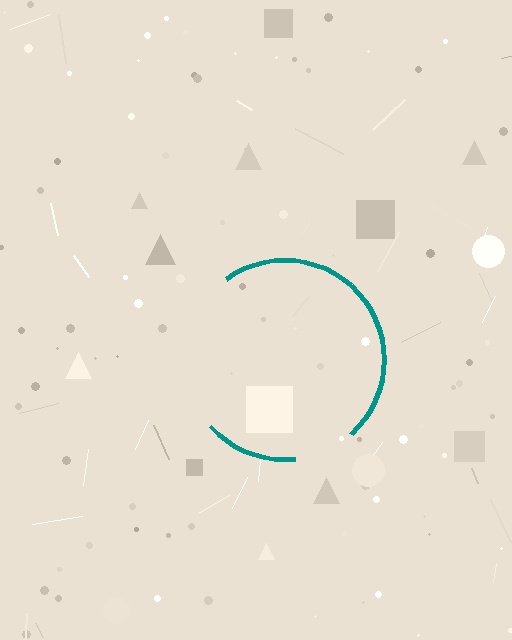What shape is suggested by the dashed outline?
The dashed outline suggests a circle.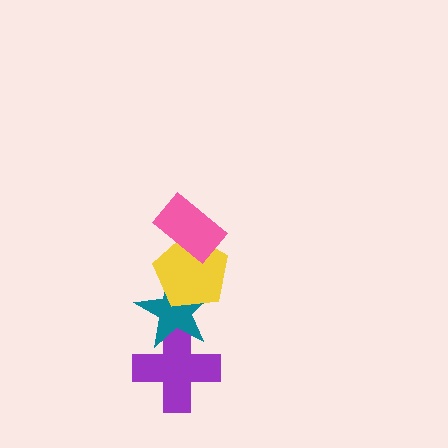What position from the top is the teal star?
The teal star is 3rd from the top.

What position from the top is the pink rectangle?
The pink rectangle is 1st from the top.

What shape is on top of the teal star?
The yellow pentagon is on top of the teal star.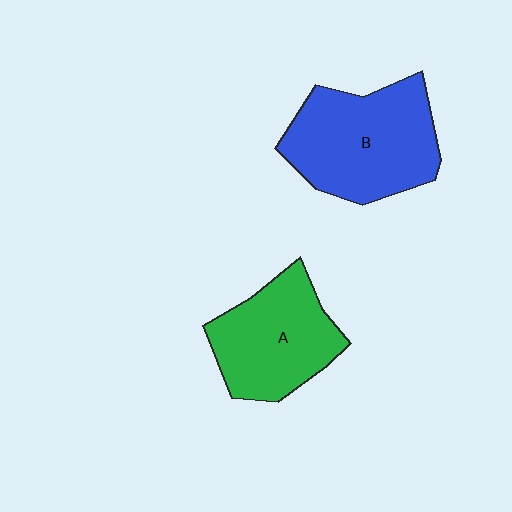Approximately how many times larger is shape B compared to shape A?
Approximately 1.2 times.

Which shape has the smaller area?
Shape A (green).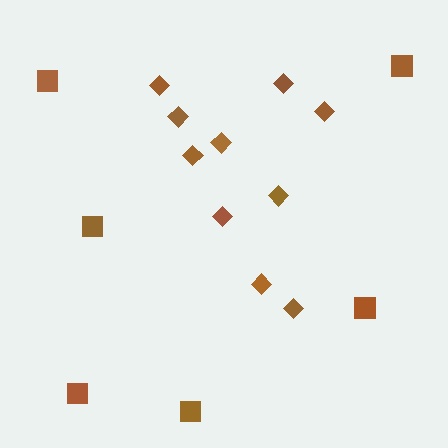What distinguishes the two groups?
There are 2 groups: one group of diamonds (10) and one group of squares (6).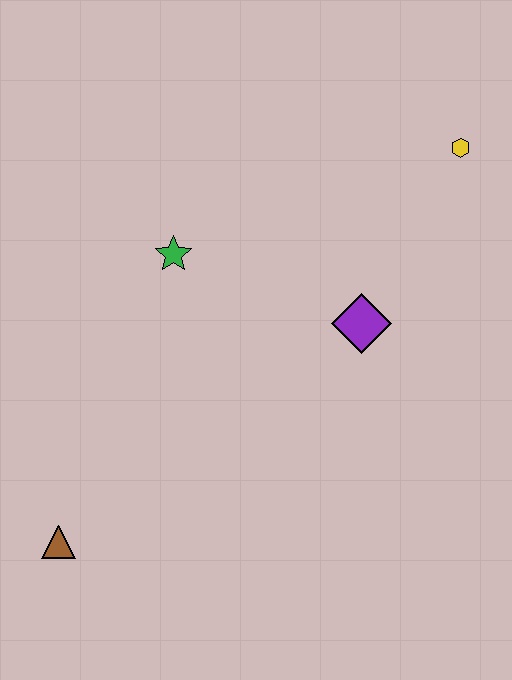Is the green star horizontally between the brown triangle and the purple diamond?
Yes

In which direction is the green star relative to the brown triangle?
The green star is above the brown triangle.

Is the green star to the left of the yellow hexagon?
Yes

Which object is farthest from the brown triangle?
The yellow hexagon is farthest from the brown triangle.